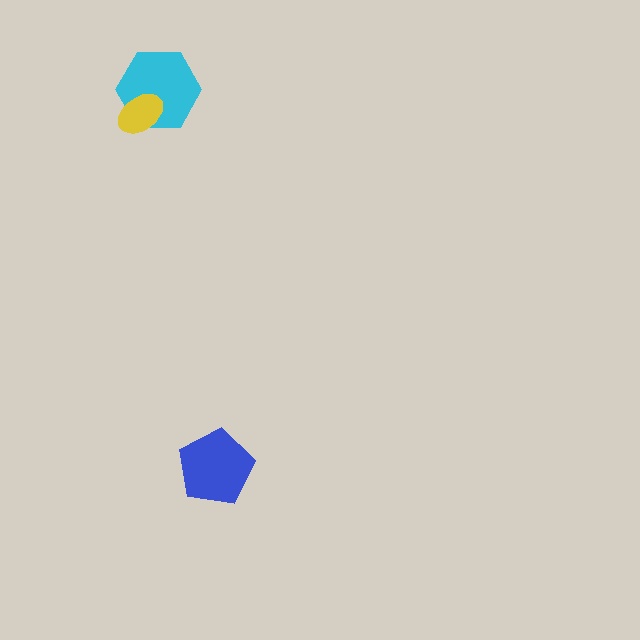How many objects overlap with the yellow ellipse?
1 object overlaps with the yellow ellipse.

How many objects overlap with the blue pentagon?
0 objects overlap with the blue pentagon.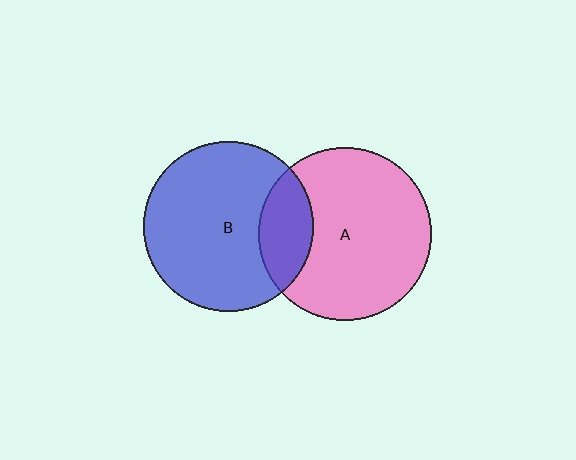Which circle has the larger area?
Circle A (pink).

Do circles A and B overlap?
Yes.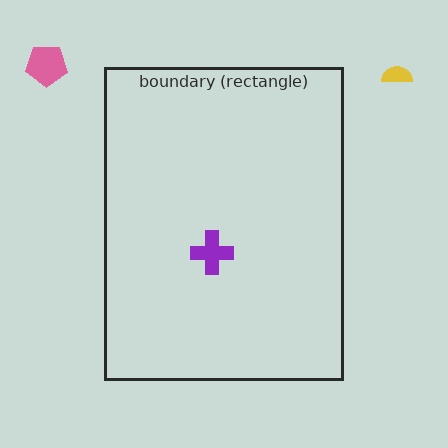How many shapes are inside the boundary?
1 inside, 2 outside.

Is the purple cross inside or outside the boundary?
Inside.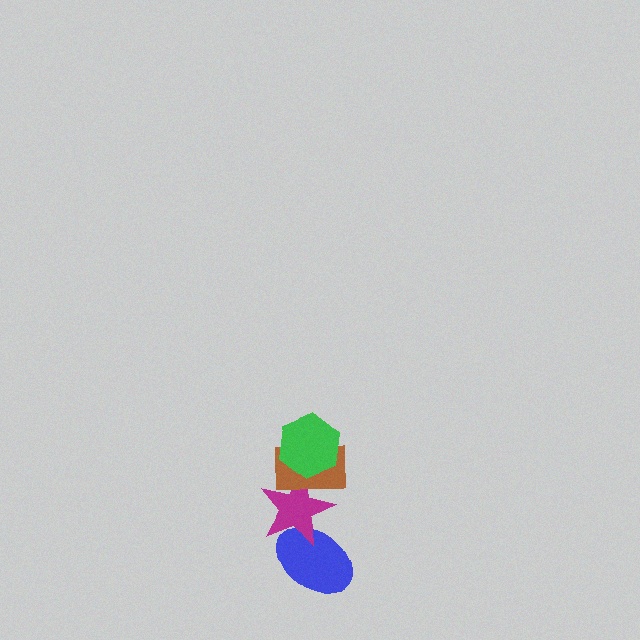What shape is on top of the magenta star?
The brown rectangle is on top of the magenta star.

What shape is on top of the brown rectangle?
The green hexagon is on top of the brown rectangle.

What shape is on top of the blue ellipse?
The magenta star is on top of the blue ellipse.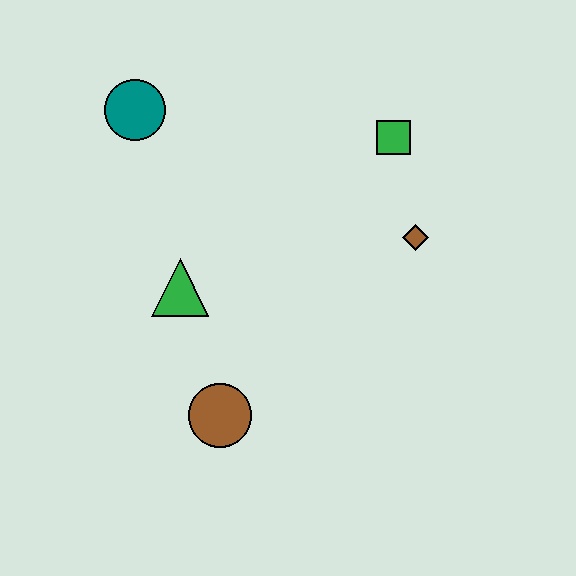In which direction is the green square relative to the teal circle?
The green square is to the right of the teal circle.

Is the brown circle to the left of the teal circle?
No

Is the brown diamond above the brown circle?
Yes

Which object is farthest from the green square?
The brown circle is farthest from the green square.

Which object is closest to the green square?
The brown diamond is closest to the green square.